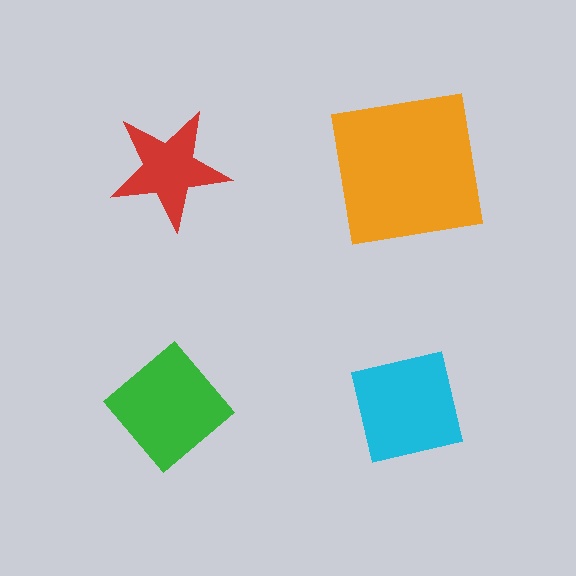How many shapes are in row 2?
2 shapes.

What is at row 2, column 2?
A cyan square.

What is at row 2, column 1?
A green diamond.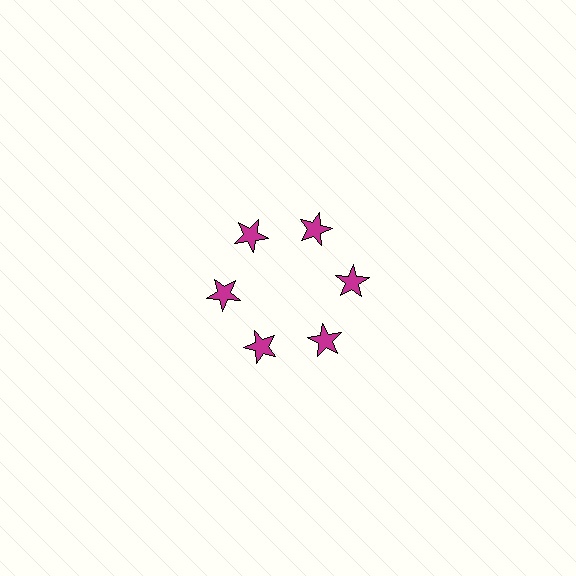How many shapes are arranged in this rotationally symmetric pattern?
There are 6 shapes, arranged in 6 groups of 1.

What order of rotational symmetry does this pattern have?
This pattern has 6-fold rotational symmetry.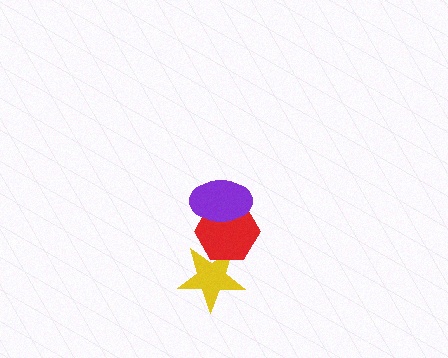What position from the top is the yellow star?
The yellow star is 3rd from the top.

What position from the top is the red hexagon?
The red hexagon is 2nd from the top.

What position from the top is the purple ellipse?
The purple ellipse is 1st from the top.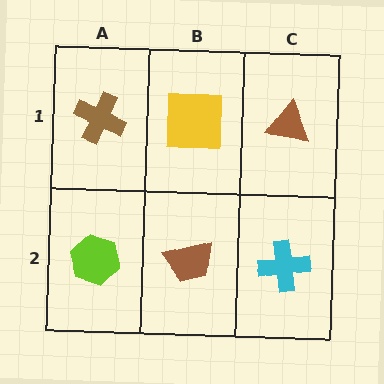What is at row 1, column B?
A yellow square.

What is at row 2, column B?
A brown trapezoid.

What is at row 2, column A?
A lime hexagon.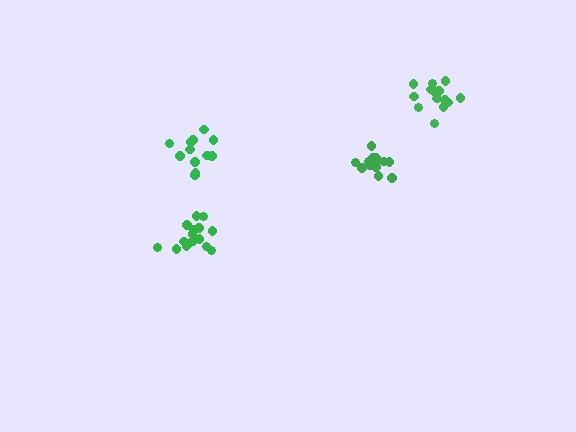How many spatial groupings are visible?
There are 4 spatial groupings.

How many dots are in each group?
Group 1: 16 dots, Group 2: 16 dots, Group 3: 12 dots, Group 4: 16 dots (60 total).